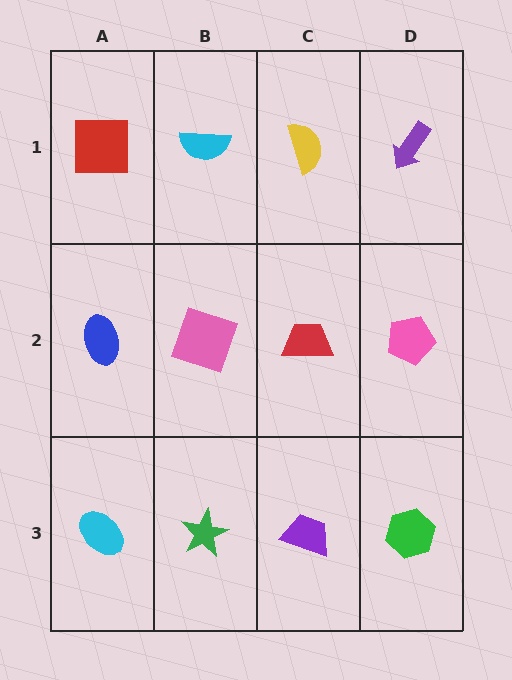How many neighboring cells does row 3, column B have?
3.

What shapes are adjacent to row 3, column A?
A blue ellipse (row 2, column A), a green star (row 3, column B).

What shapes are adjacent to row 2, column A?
A red square (row 1, column A), a cyan ellipse (row 3, column A), a pink square (row 2, column B).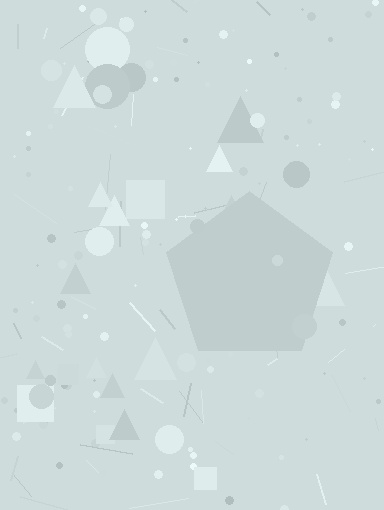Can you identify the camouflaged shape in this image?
The camouflaged shape is a pentagon.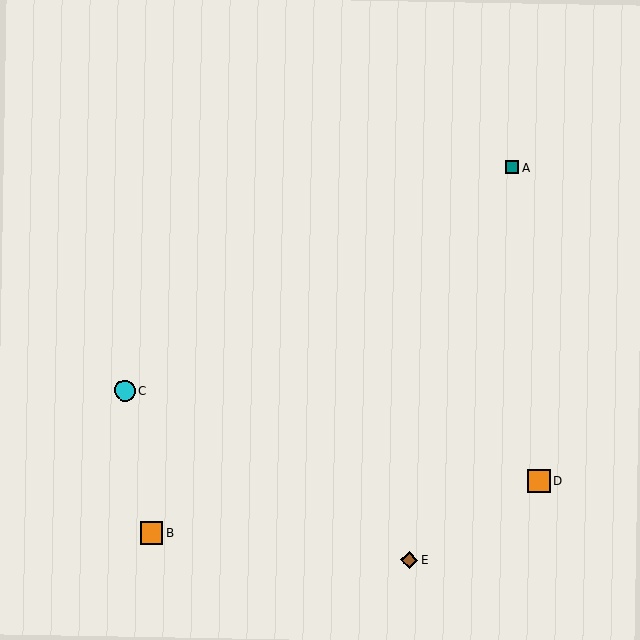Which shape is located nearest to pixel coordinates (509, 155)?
The teal square (labeled A) at (512, 168) is nearest to that location.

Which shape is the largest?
The orange square (labeled B) is the largest.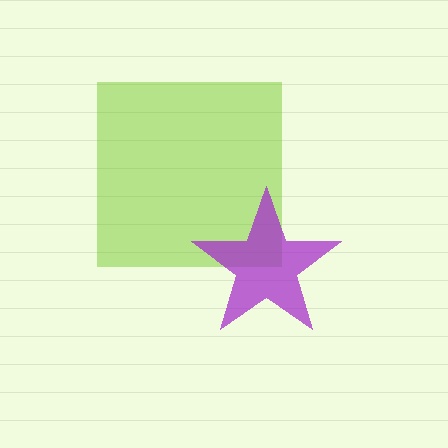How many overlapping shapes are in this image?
There are 2 overlapping shapes in the image.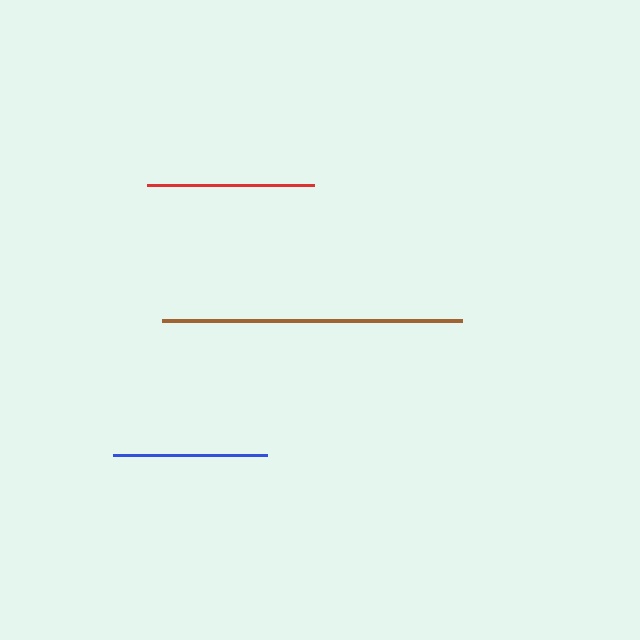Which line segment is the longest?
The brown line is the longest at approximately 299 pixels.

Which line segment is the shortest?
The blue line is the shortest at approximately 153 pixels.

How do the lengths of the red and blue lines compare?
The red and blue lines are approximately the same length.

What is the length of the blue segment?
The blue segment is approximately 153 pixels long.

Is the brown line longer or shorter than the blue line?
The brown line is longer than the blue line.